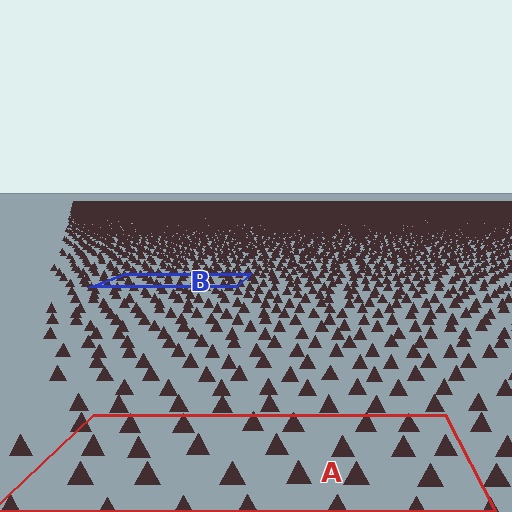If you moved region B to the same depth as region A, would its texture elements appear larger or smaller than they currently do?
They would appear larger. At a closer depth, the same texture elements are projected at a bigger on-screen size.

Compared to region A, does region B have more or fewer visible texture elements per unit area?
Region B has more texture elements per unit area — they are packed more densely because it is farther away.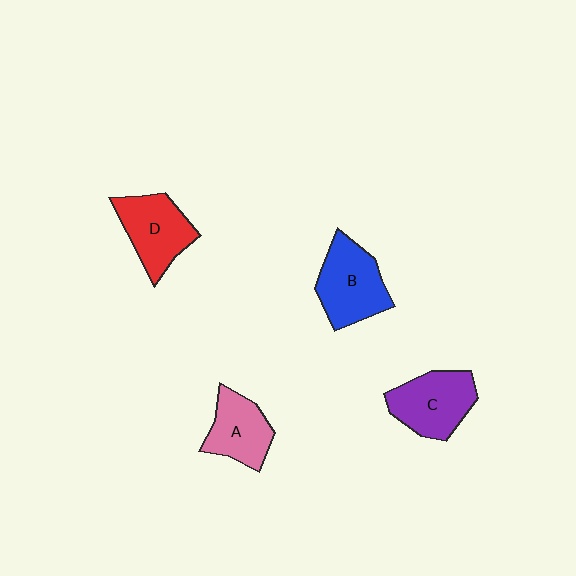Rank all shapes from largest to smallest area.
From largest to smallest: B (blue), C (purple), D (red), A (pink).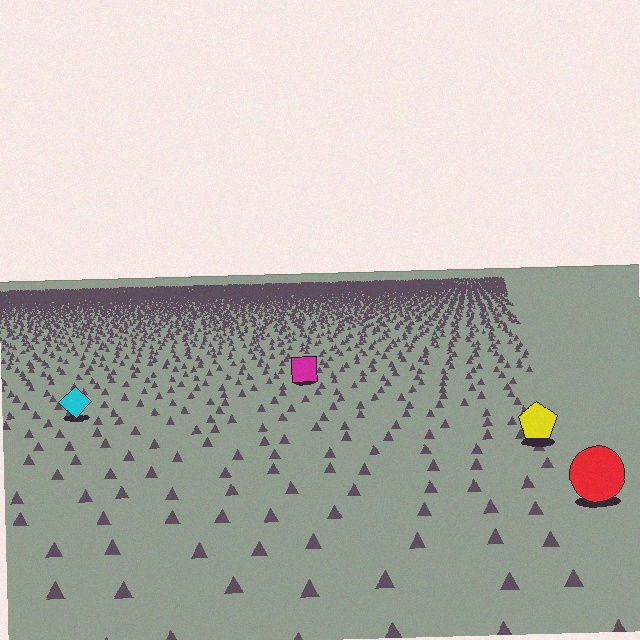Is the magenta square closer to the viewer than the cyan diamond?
No. The cyan diamond is closer — you can tell from the texture gradient: the ground texture is coarser near it.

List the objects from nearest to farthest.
From nearest to farthest: the red circle, the yellow pentagon, the cyan diamond, the magenta square.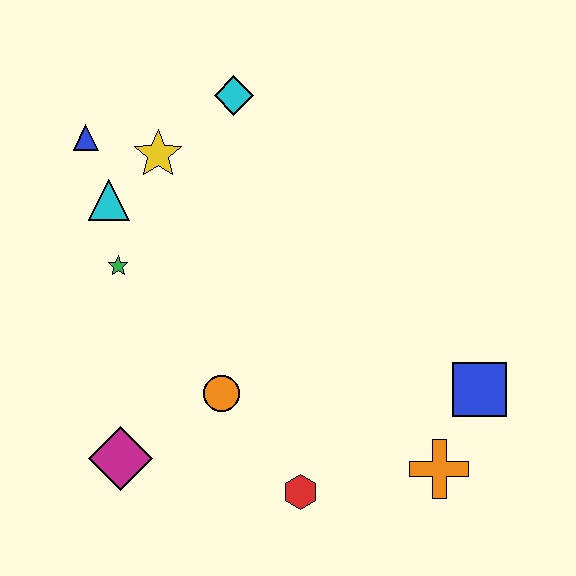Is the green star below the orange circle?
No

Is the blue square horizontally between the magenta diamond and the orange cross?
No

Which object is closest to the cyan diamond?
The yellow star is closest to the cyan diamond.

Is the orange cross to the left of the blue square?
Yes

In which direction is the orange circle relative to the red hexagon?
The orange circle is above the red hexagon.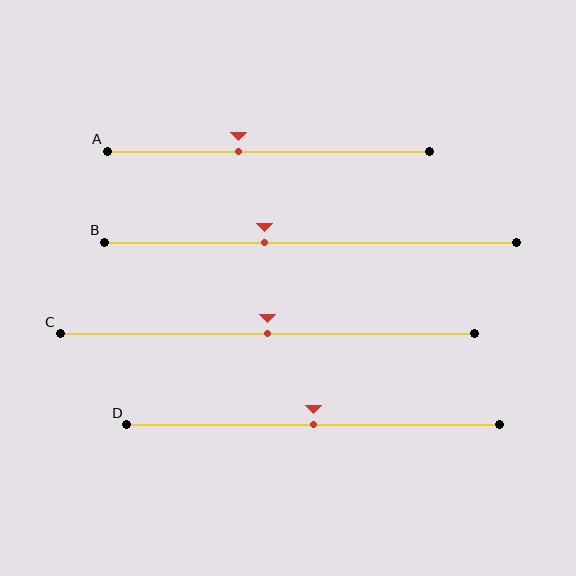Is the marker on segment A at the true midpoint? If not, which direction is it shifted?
No, the marker on segment A is shifted to the left by about 9% of the segment length.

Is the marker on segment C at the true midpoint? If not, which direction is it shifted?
Yes, the marker on segment C is at the true midpoint.